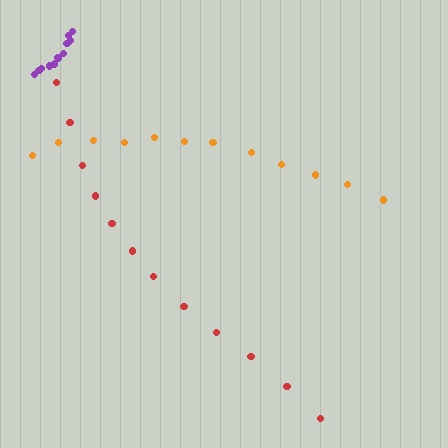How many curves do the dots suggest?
There are 3 distinct paths.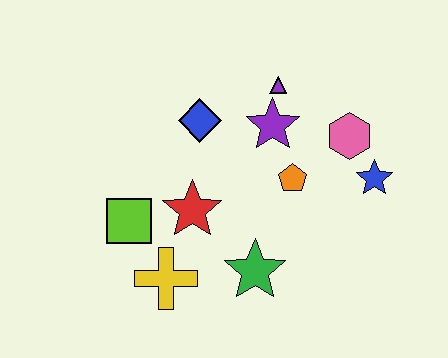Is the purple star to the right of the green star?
Yes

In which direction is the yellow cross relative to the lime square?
The yellow cross is below the lime square.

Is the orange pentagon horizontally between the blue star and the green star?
Yes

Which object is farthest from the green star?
The purple triangle is farthest from the green star.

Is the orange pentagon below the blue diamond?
Yes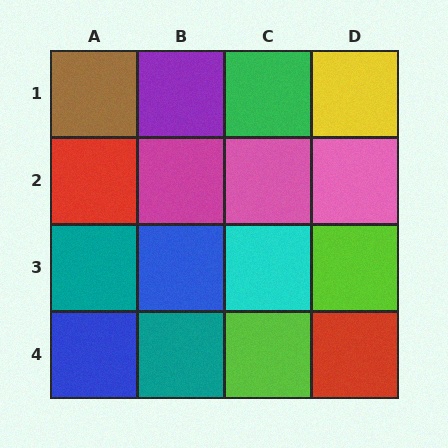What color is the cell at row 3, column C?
Cyan.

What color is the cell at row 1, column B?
Purple.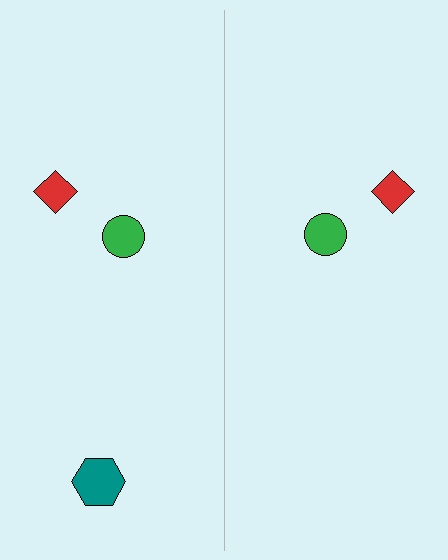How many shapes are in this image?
There are 5 shapes in this image.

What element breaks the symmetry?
A teal hexagon is missing from the right side.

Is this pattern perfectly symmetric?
No, the pattern is not perfectly symmetric. A teal hexagon is missing from the right side.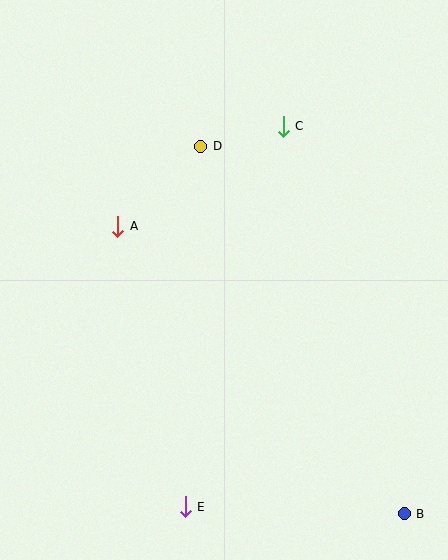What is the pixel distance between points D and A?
The distance between D and A is 115 pixels.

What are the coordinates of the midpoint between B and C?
The midpoint between B and C is at (344, 320).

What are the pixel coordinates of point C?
Point C is at (283, 126).